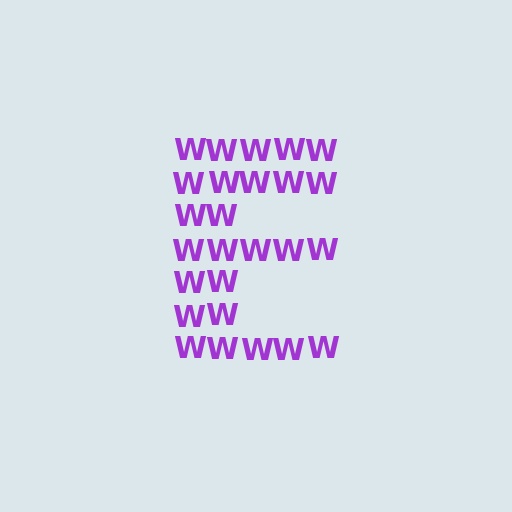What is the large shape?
The large shape is the letter E.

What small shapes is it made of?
It is made of small letter W's.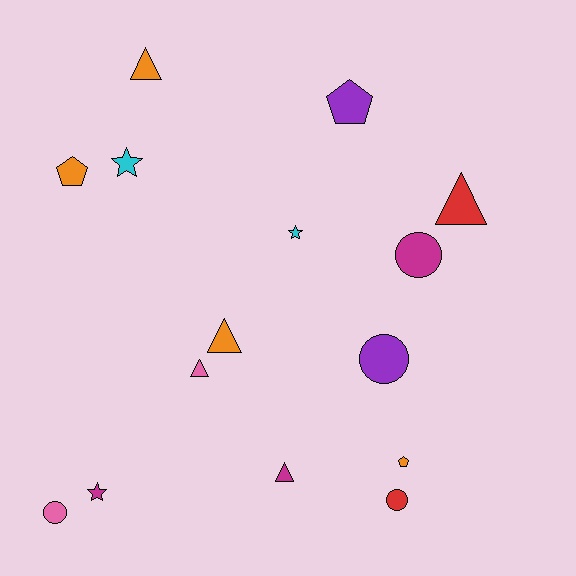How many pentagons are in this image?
There are 3 pentagons.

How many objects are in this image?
There are 15 objects.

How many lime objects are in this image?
There are no lime objects.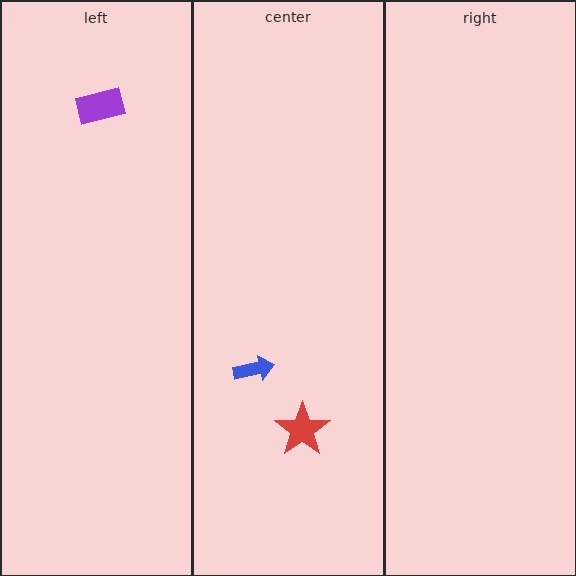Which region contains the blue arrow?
The center region.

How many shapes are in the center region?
2.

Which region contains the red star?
The center region.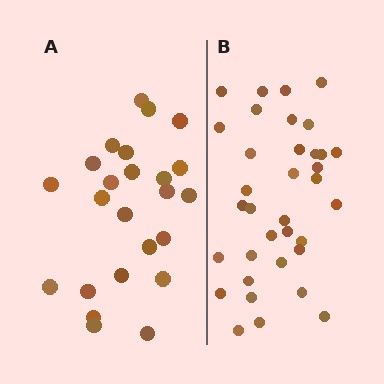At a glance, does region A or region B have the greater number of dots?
Region B (the right region) has more dots.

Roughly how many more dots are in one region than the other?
Region B has roughly 12 or so more dots than region A.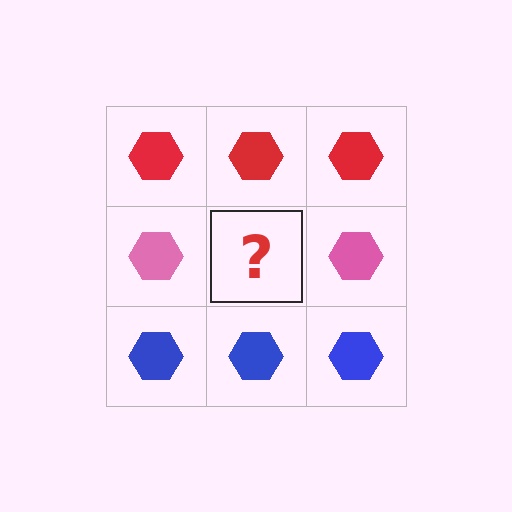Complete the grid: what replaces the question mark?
The question mark should be replaced with a pink hexagon.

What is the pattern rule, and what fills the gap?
The rule is that each row has a consistent color. The gap should be filled with a pink hexagon.